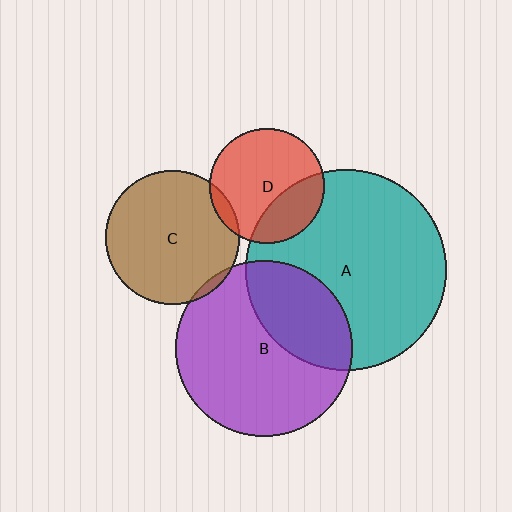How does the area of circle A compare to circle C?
Approximately 2.2 times.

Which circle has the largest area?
Circle A (teal).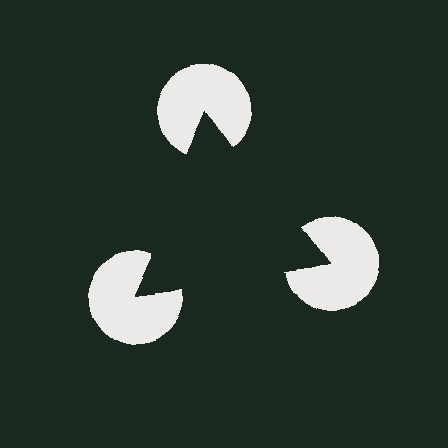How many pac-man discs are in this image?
There are 3 — one at each vertex of the illusory triangle.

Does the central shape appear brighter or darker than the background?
It typically appears slightly darker than the background, even though no actual brightness change is drawn.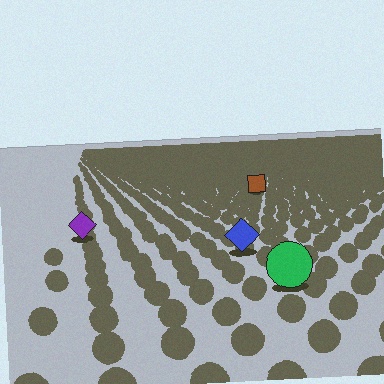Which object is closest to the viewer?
The green circle is closest. The texture marks near it are larger and more spread out.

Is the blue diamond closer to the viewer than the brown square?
Yes. The blue diamond is closer — you can tell from the texture gradient: the ground texture is coarser near it.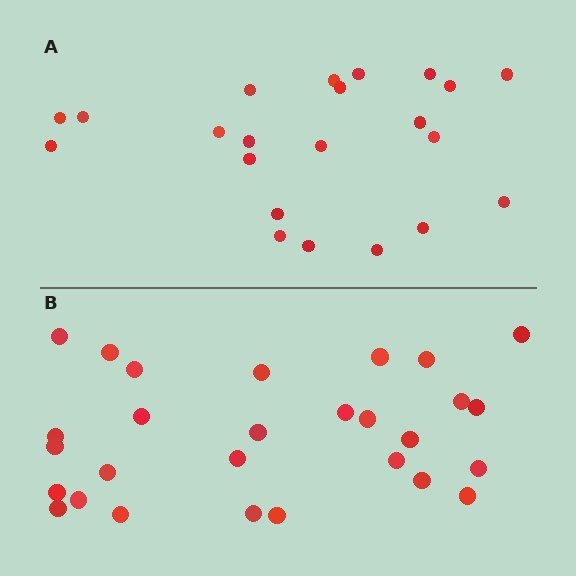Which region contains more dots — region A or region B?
Region B (the bottom region) has more dots.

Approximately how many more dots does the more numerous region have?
Region B has about 6 more dots than region A.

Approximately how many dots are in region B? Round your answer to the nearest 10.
About 30 dots. (The exact count is 28, which rounds to 30.)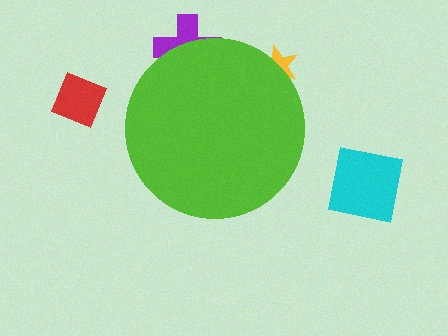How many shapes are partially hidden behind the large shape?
2 shapes are partially hidden.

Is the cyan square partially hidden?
No, the cyan square is fully visible.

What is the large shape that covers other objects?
A lime circle.